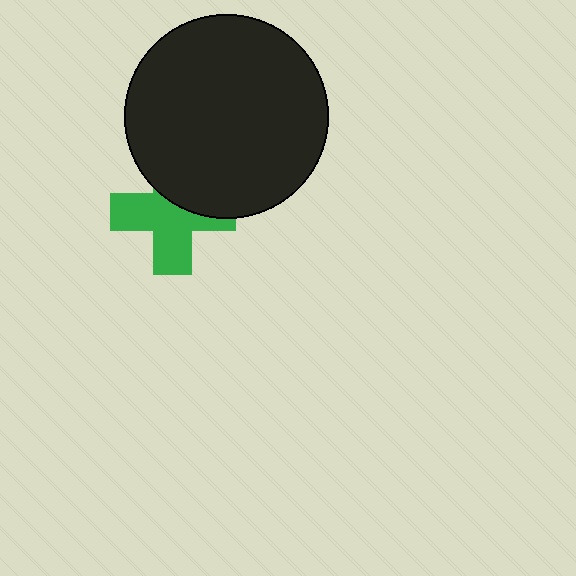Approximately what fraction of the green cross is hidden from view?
Roughly 38% of the green cross is hidden behind the black circle.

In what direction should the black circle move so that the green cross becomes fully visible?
The black circle should move up. That is the shortest direction to clear the overlap and leave the green cross fully visible.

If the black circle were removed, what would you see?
You would see the complete green cross.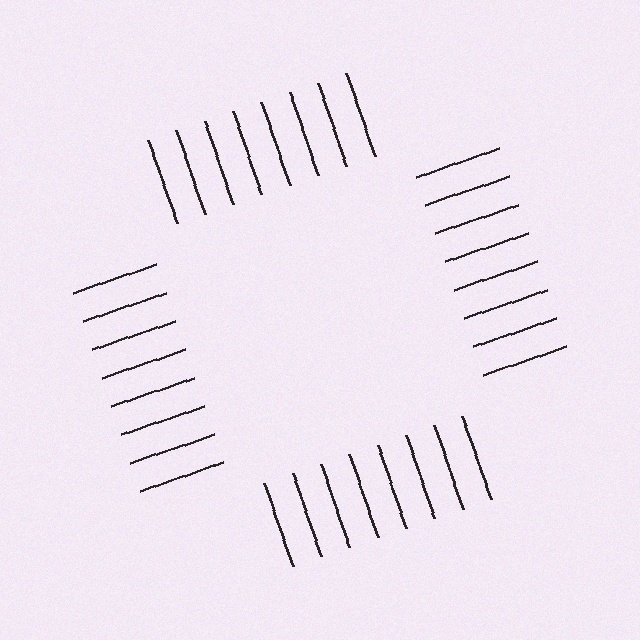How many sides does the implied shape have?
4 sides — the line-ends trace a square.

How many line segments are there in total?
32 — 8 along each of the 4 edges.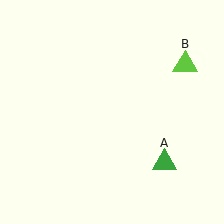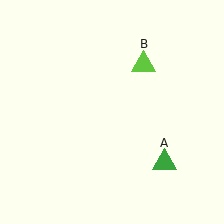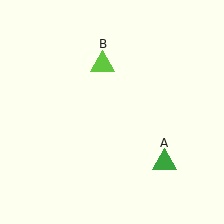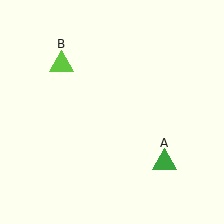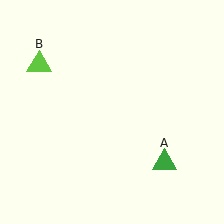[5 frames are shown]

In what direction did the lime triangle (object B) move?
The lime triangle (object B) moved left.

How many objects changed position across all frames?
1 object changed position: lime triangle (object B).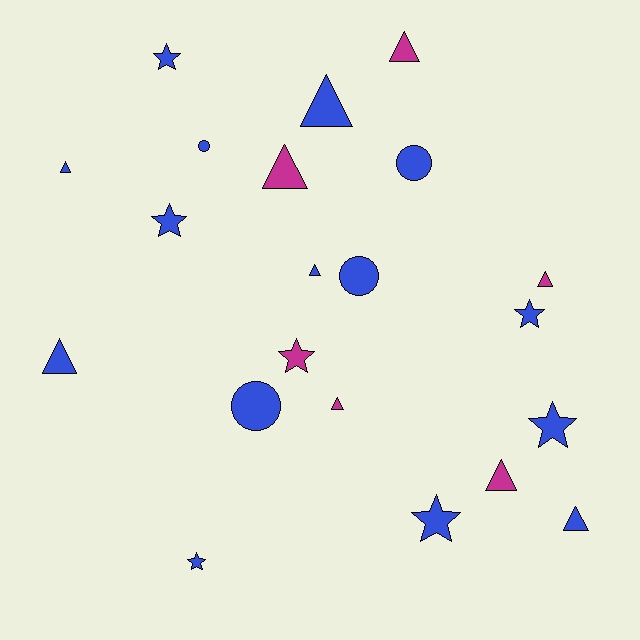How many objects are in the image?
There are 21 objects.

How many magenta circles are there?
There are no magenta circles.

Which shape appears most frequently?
Triangle, with 10 objects.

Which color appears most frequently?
Blue, with 15 objects.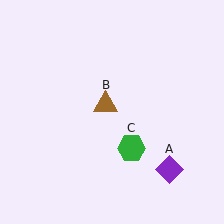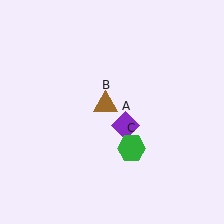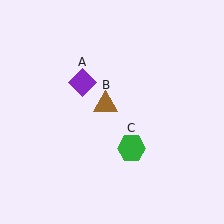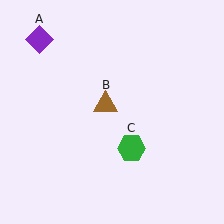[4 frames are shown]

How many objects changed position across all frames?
1 object changed position: purple diamond (object A).